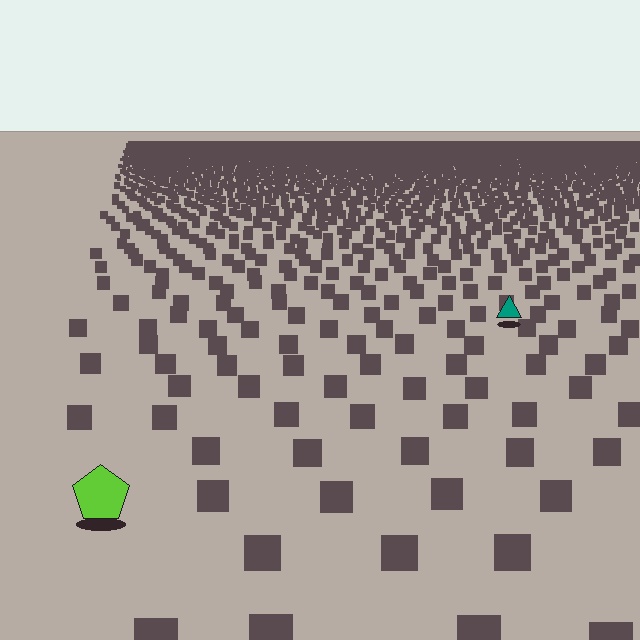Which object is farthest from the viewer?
The teal triangle is farthest from the viewer. It appears smaller and the ground texture around it is denser.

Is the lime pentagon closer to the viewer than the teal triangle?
Yes. The lime pentagon is closer — you can tell from the texture gradient: the ground texture is coarser near it.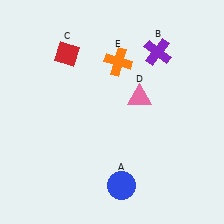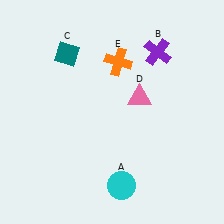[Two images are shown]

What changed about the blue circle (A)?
In Image 1, A is blue. In Image 2, it changed to cyan.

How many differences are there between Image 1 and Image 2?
There are 2 differences between the two images.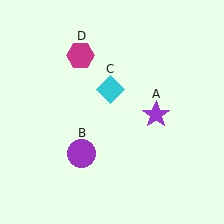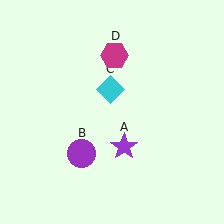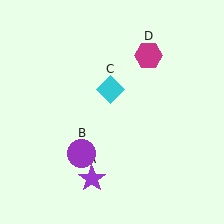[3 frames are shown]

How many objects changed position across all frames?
2 objects changed position: purple star (object A), magenta hexagon (object D).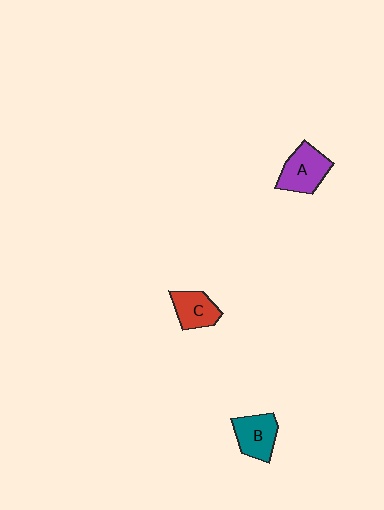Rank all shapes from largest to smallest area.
From largest to smallest: A (purple), B (teal), C (red).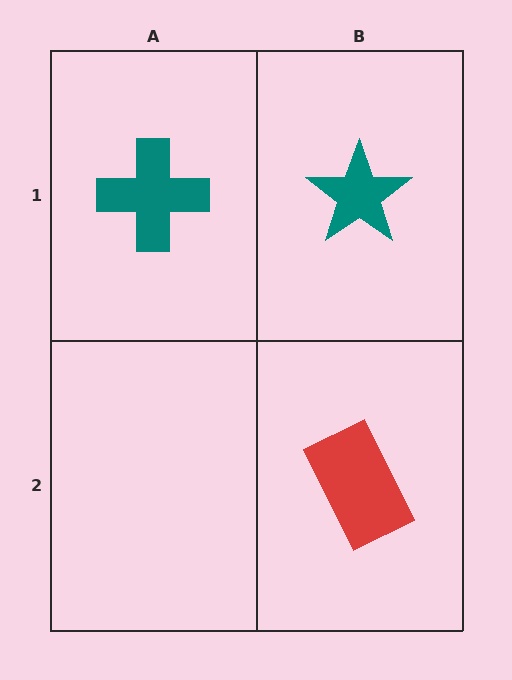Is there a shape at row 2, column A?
No, that cell is empty.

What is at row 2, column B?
A red rectangle.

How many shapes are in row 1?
2 shapes.